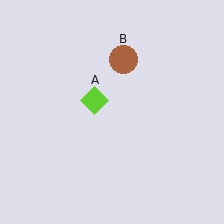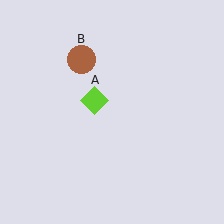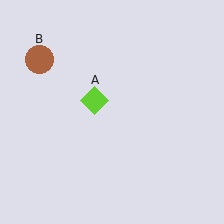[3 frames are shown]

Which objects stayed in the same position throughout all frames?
Lime diamond (object A) remained stationary.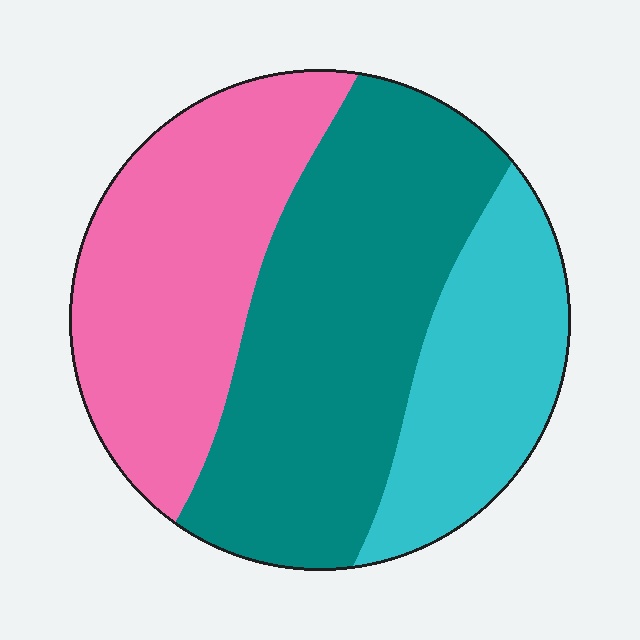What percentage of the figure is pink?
Pink takes up about one third (1/3) of the figure.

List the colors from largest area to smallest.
From largest to smallest: teal, pink, cyan.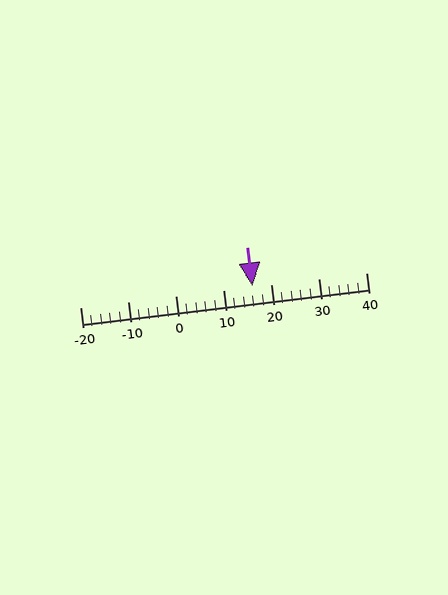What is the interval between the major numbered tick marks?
The major tick marks are spaced 10 units apart.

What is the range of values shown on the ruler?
The ruler shows values from -20 to 40.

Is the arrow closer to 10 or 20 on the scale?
The arrow is closer to 20.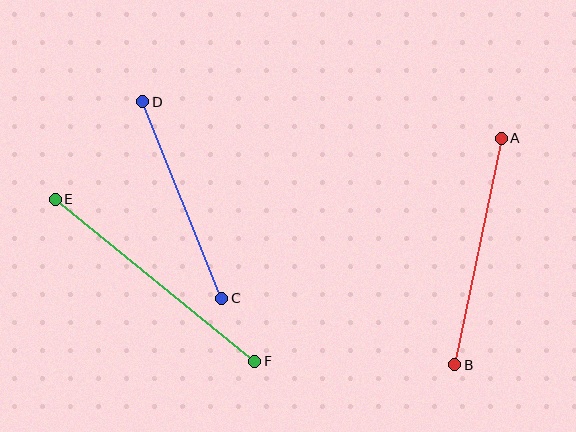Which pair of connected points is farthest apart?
Points E and F are farthest apart.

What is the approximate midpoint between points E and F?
The midpoint is at approximately (155, 280) pixels.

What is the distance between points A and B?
The distance is approximately 231 pixels.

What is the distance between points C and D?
The distance is approximately 212 pixels.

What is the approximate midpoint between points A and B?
The midpoint is at approximately (478, 251) pixels.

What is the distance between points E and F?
The distance is approximately 257 pixels.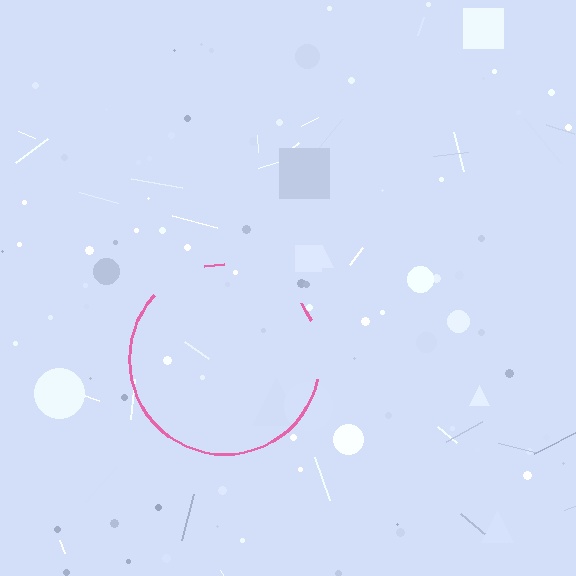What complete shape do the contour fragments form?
The contour fragments form a circle.